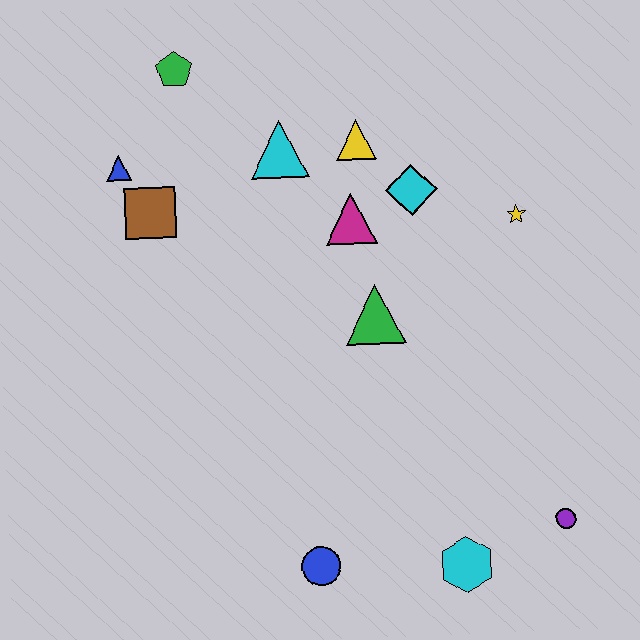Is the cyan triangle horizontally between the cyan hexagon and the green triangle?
No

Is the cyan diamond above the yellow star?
Yes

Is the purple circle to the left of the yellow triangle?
No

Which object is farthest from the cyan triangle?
The purple circle is farthest from the cyan triangle.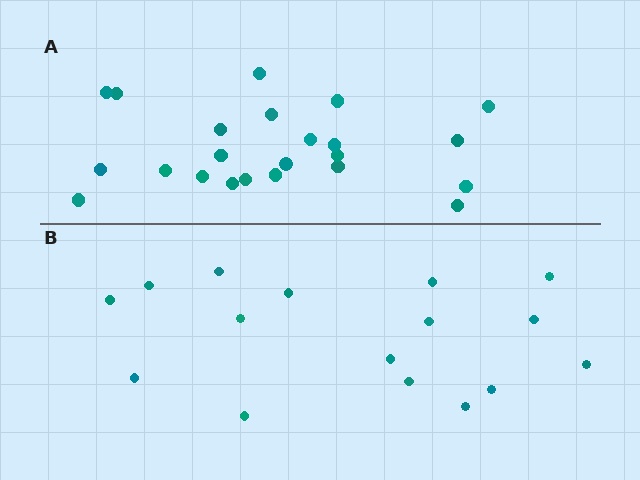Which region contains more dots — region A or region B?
Region A (the top region) has more dots.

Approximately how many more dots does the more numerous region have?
Region A has roughly 8 or so more dots than region B.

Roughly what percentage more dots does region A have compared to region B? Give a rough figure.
About 45% more.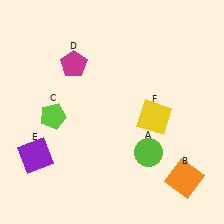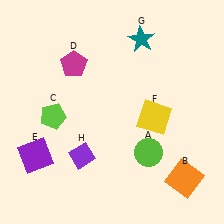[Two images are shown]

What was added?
A teal star (G), a purple diamond (H) were added in Image 2.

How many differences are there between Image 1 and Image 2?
There are 2 differences between the two images.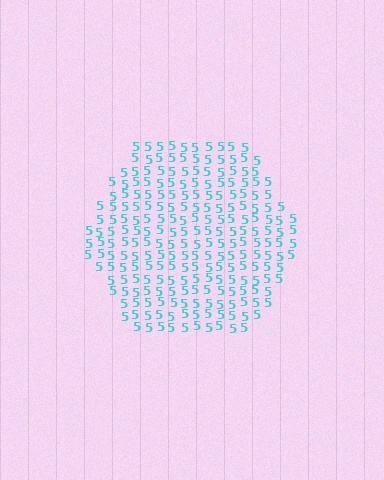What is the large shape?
The large shape is a hexagon.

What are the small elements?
The small elements are digit 5's.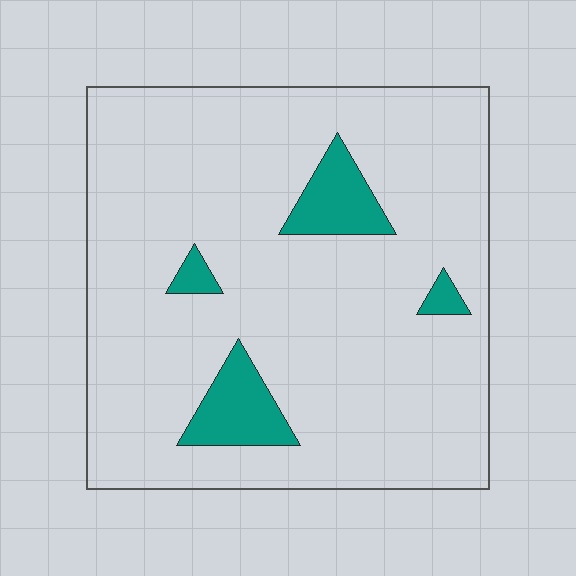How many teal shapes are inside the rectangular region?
4.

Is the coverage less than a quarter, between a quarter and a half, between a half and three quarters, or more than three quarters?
Less than a quarter.